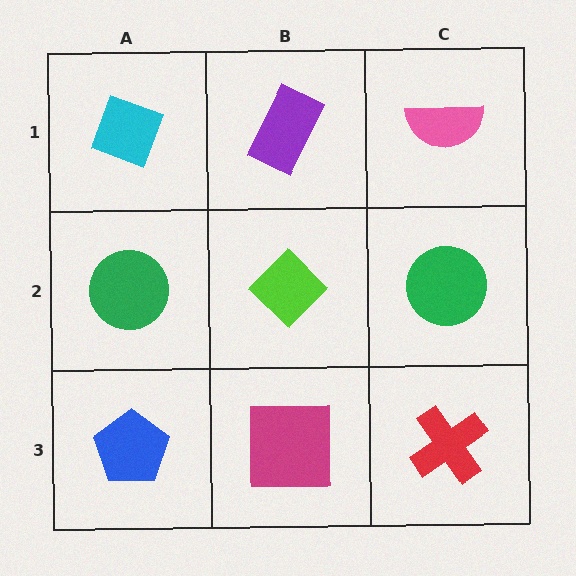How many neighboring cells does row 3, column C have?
2.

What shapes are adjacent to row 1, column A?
A green circle (row 2, column A), a purple rectangle (row 1, column B).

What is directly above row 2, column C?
A pink semicircle.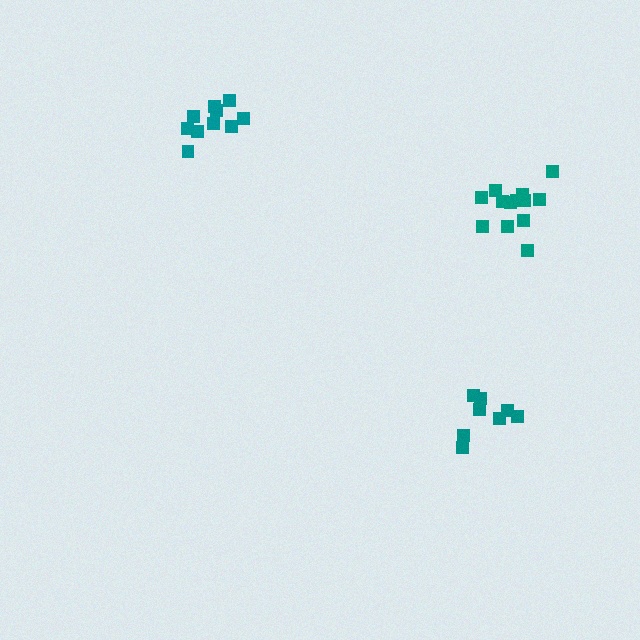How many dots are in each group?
Group 1: 13 dots, Group 2: 10 dots, Group 3: 8 dots (31 total).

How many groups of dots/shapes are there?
There are 3 groups.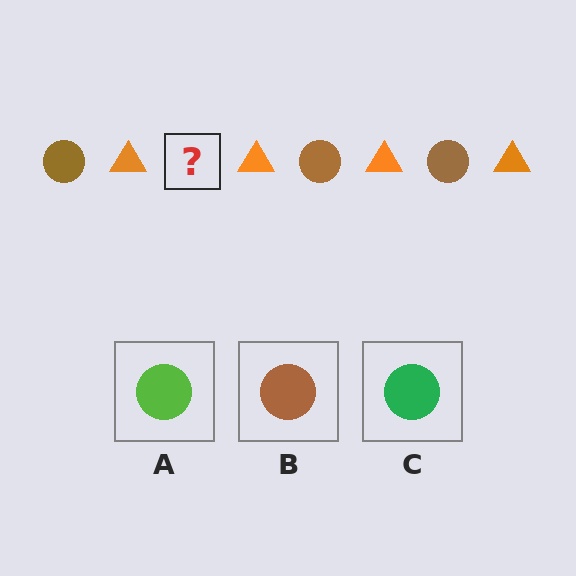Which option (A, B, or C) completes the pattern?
B.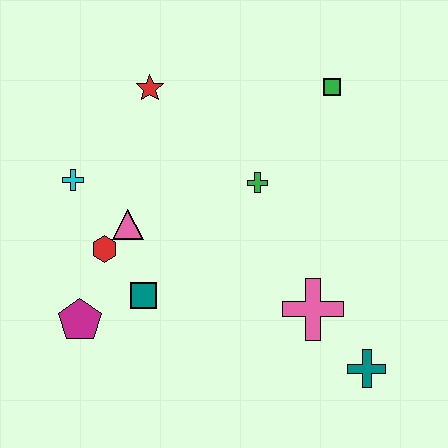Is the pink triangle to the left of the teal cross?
Yes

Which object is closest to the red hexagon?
The pink triangle is closest to the red hexagon.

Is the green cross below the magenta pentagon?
No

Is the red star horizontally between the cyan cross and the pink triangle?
No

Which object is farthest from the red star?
The teal cross is farthest from the red star.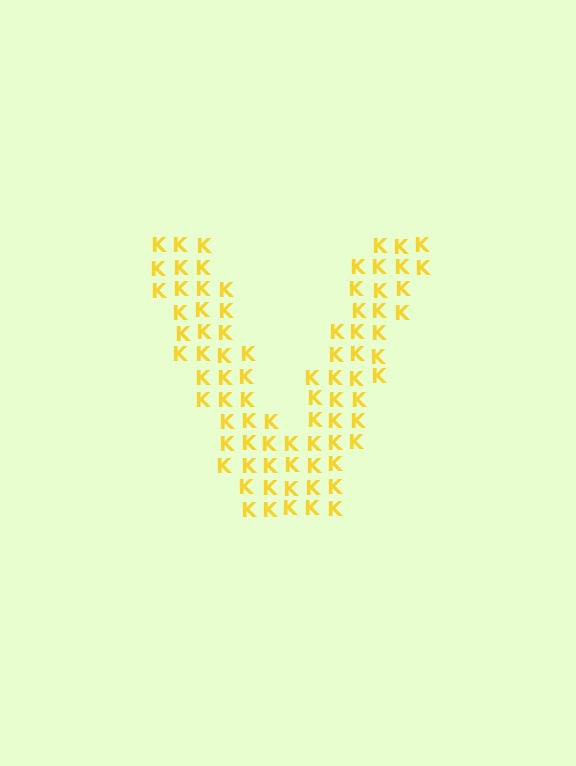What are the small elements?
The small elements are letter K's.